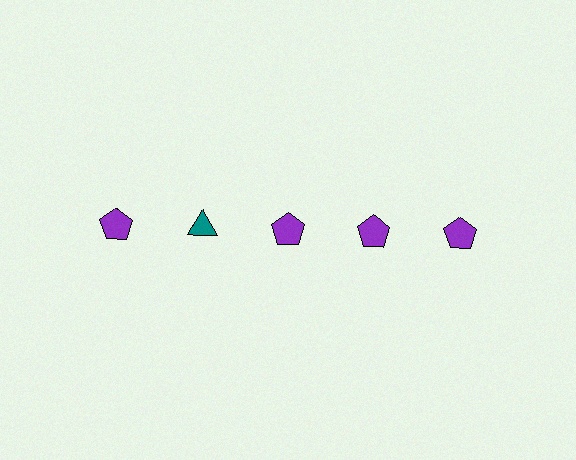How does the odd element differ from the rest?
It differs in both color (teal instead of purple) and shape (triangle instead of pentagon).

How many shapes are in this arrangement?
There are 5 shapes arranged in a grid pattern.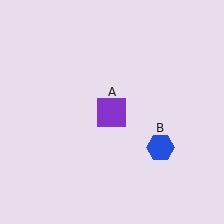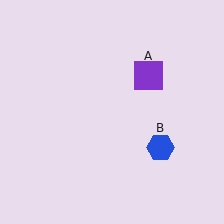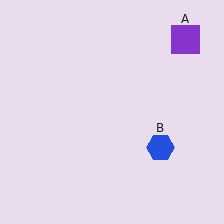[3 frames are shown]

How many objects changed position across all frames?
1 object changed position: purple square (object A).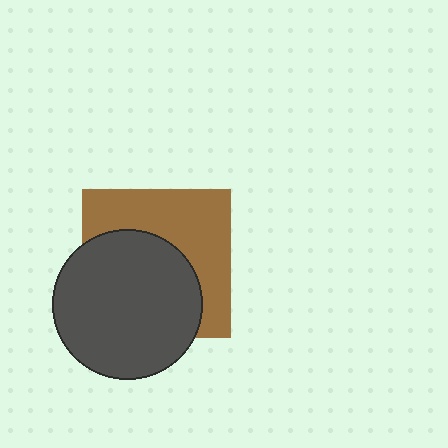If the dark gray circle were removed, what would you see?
You would see the complete brown square.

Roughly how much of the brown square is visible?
About half of it is visible (roughly 48%).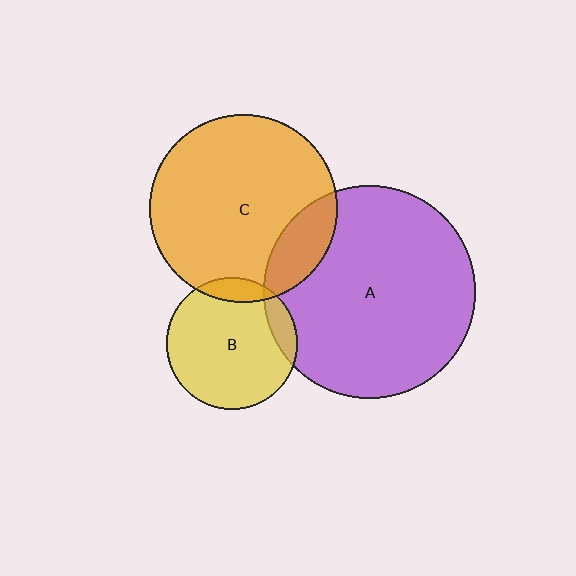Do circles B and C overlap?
Yes.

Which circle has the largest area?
Circle A (purple).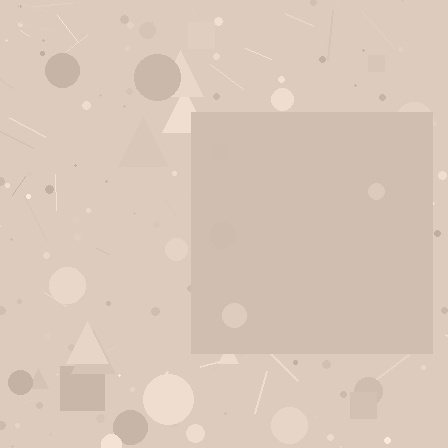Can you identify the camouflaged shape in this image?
The camouflaged shape is a square.